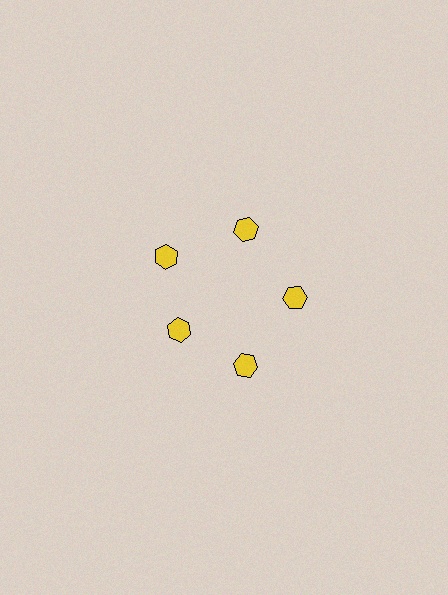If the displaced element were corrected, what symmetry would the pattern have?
It would have 5-fold rotational symmetry — the pattern would map onto itself every 72 degrees.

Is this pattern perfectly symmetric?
No. The 5 yellow hexagons are arranged in a ring, but one element near the 8 o'clock position is pulled inward toward the center, breaking the 5-fold rotational symmetry.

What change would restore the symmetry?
The symmetry would be restored by moving it outward, back onto the ring so that all 5 hexagons sit at equal angles and equal distance from the center.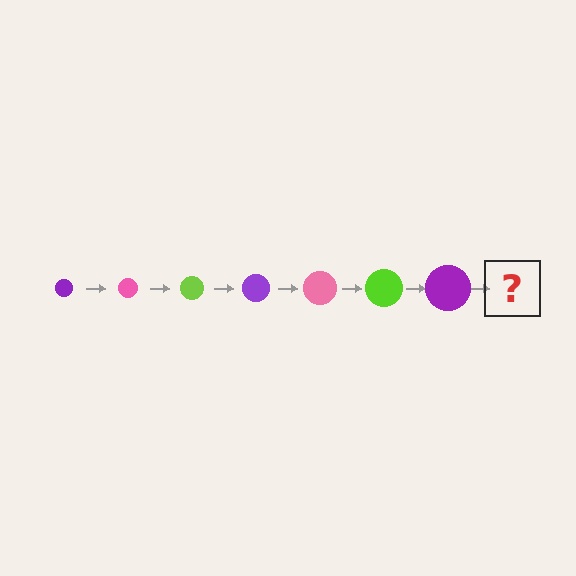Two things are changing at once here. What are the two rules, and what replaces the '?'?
The two rules are that the circle grows larger each step and the color cycles through purple, pink, and lime. The '?' should be a pink circle, larger than the previous one.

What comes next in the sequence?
The next element should be a pink circle, larger than the previous one.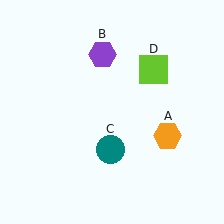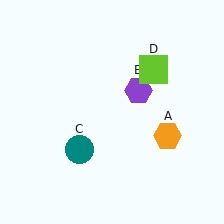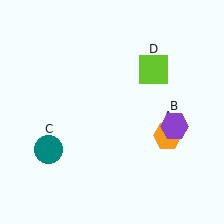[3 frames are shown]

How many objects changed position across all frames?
2 objects changed position: purple hexagon (object B), teal circle (object C).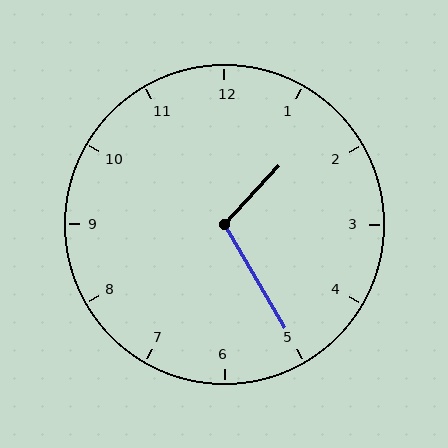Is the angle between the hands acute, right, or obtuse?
It is obtuse.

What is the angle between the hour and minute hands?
Approximately 108 degrees.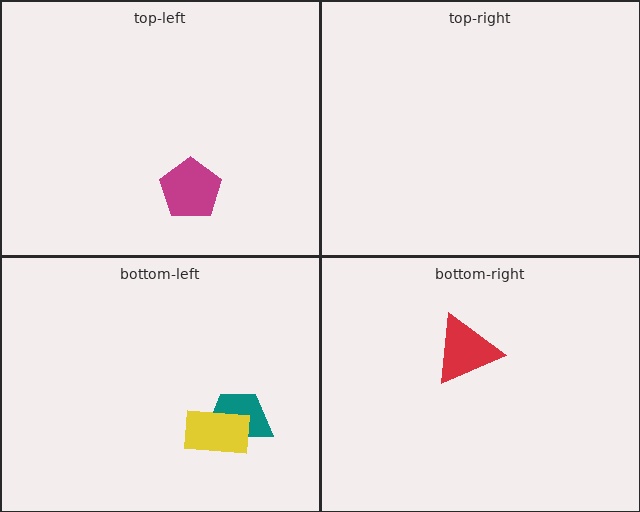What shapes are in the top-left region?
The magenta pentagon.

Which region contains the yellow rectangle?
The bottom-left region.